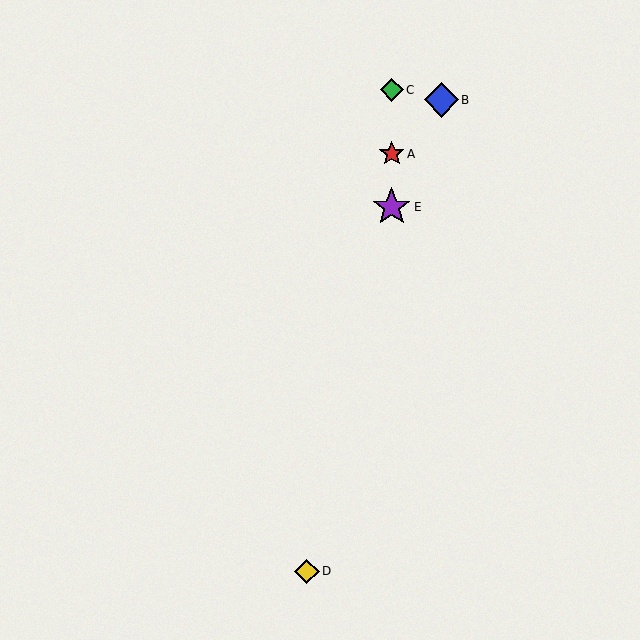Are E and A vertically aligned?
Yes, both are at x≈392.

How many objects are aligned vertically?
3 objects (A, C, E) are aligned vertically.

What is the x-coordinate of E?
Object E is at x≈392.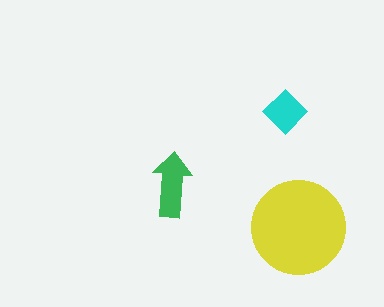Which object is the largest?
The yellow circle.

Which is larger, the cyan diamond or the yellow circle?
The yellow circle.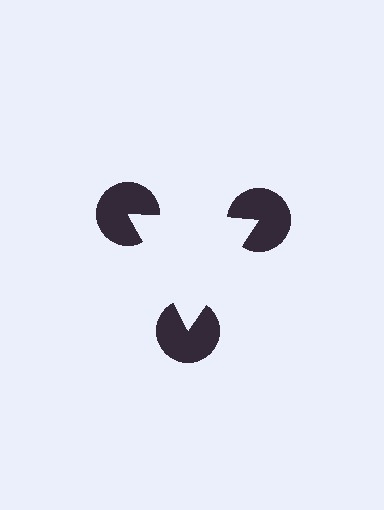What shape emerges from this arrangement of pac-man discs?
An illusory triangle — its edges are inferred from the aligned wedge cuts in the pac-man discs, not physically drawn.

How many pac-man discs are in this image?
There are 3 — one at each vertex of the illusory triangle.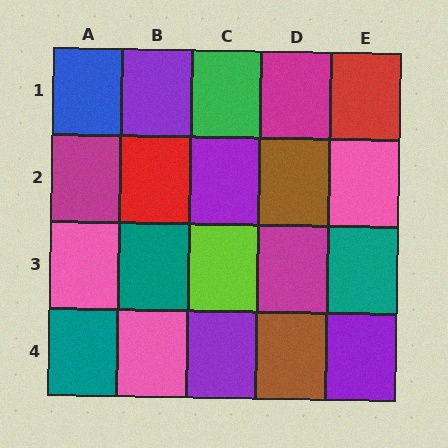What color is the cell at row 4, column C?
Purple.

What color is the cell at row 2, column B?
Red.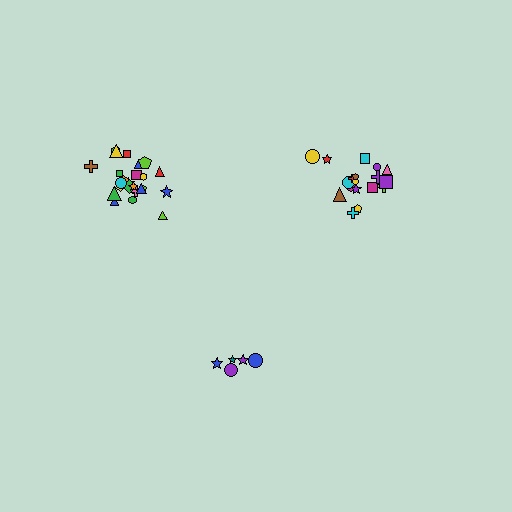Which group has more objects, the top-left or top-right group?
The top-left group.